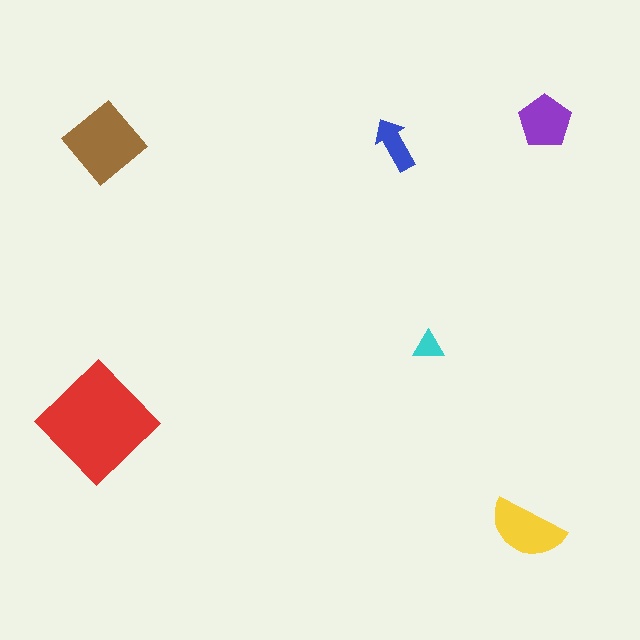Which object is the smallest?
The cyan triangle.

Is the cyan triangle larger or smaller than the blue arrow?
Smaller.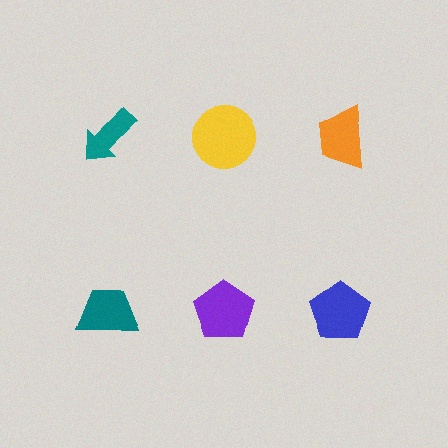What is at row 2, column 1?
A teal trapezoid.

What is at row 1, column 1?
A teal arrow.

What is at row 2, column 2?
A purple pentagon.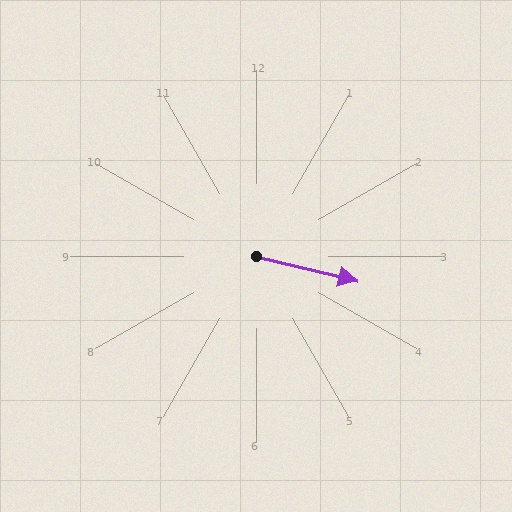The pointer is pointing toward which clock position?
Roughly 3 o'clock.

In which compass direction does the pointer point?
East.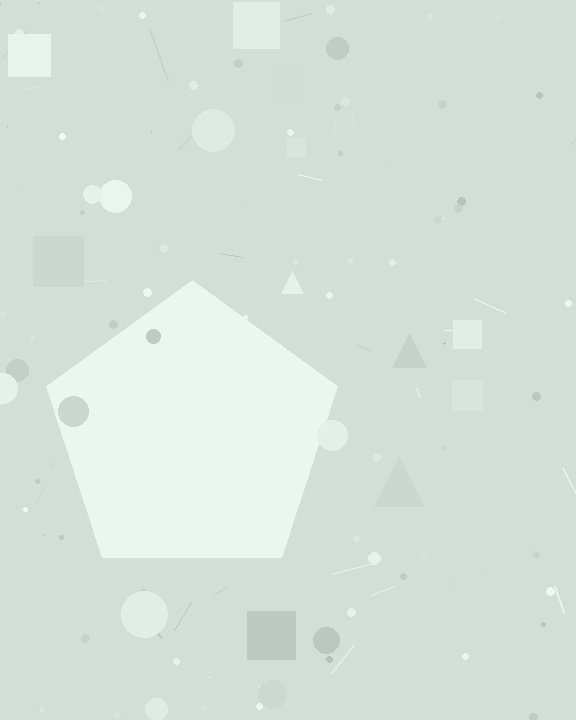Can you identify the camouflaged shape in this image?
The camouflaged shape is a pentagon.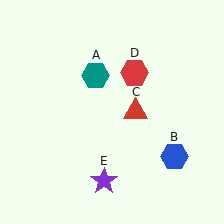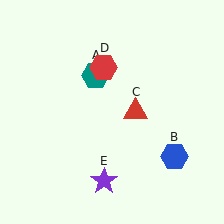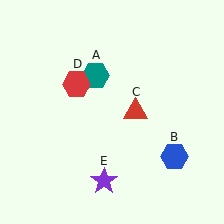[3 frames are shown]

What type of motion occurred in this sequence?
The red hexagon (object D) rotated counterclockwise around the center of the scene.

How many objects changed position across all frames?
1 object changed position: red hexagon (object D).